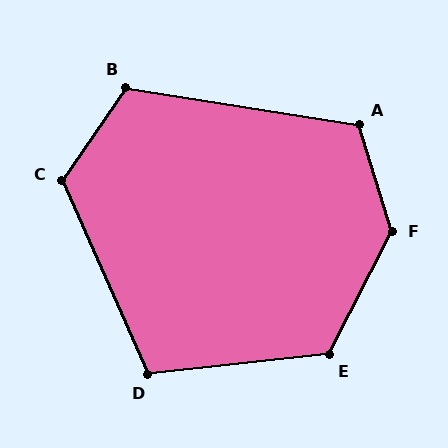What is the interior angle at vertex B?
Approximately 116 degrees (obtuse).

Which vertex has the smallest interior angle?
D, at approximately 108 degrees.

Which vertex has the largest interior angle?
F, at approximately 136 degrees.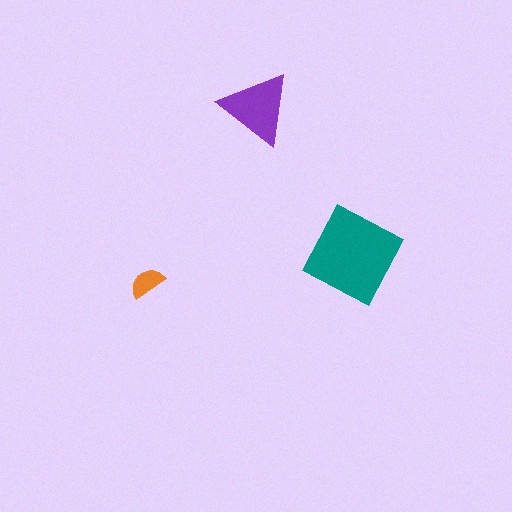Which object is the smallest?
The orange semicircle.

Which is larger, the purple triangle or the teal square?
The teal square.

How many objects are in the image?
There are 3 objects in the image.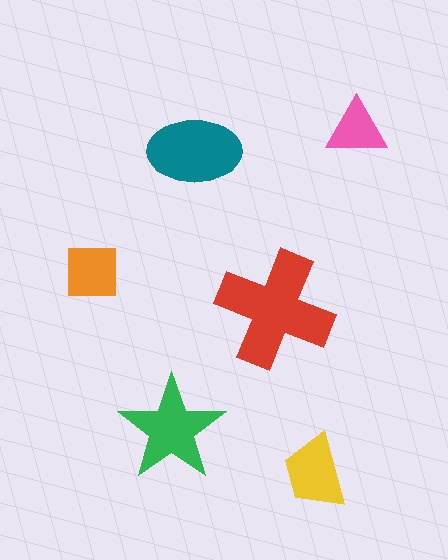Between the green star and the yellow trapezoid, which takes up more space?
The green star.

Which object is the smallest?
The pink triangle.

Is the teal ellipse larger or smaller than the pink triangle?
Larger.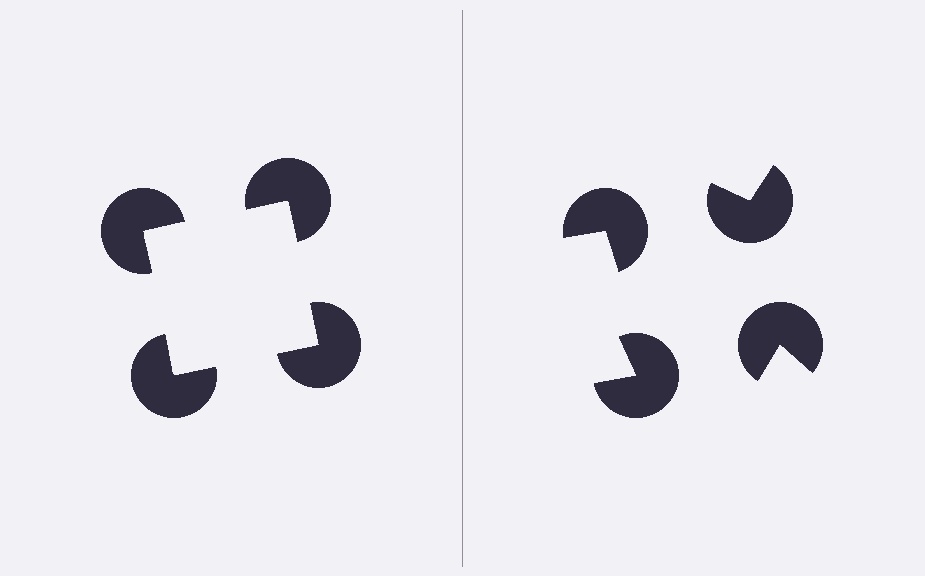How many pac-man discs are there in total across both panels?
8 — 4 on each side.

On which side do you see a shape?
An illusory square appears on the left side. On the right side the wedge cuts are rotated, so no coherent shape forms.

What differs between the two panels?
The pac-man discs are positioned identically on both sides; only the wedge orientations differ. On the left they align to a square; on the right they are misaligned.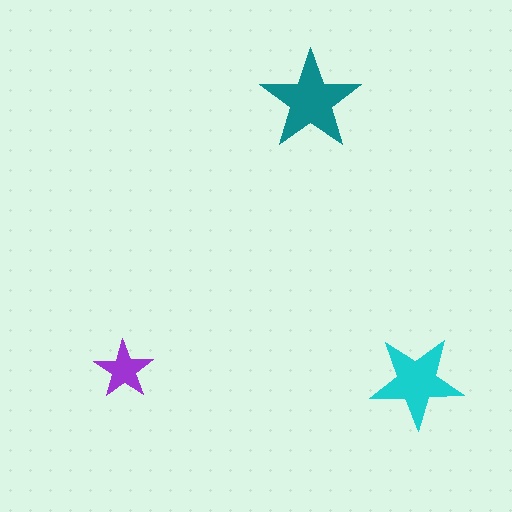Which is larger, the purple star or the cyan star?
The cyan one.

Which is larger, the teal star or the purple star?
The teal one.